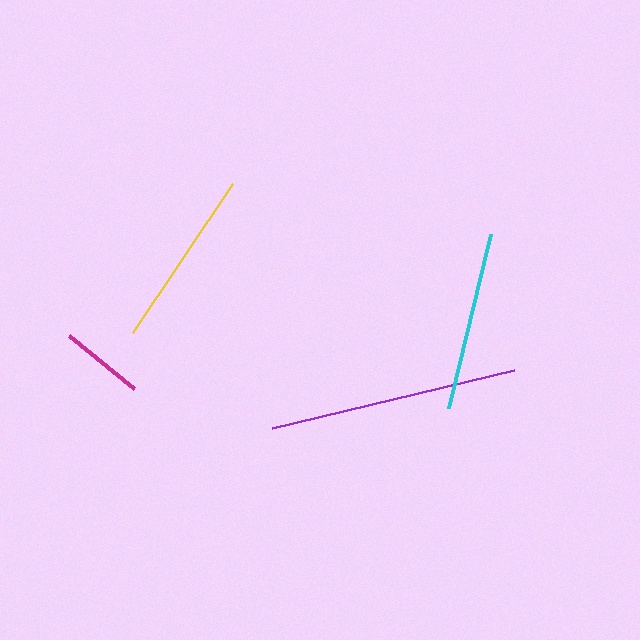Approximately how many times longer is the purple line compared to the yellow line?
The purple line is approximately 1.4 times the length of the yellow line.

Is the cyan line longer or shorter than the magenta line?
The cyan line is longer than the magenta line.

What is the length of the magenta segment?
The magenta segment is approximately 84 pixels long.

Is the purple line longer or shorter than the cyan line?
The purple line is longer than the cyan line.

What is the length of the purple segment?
The purple segment is approximately 249 pixels long.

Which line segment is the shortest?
The magenta line is the shortest at approximately 84 pixels.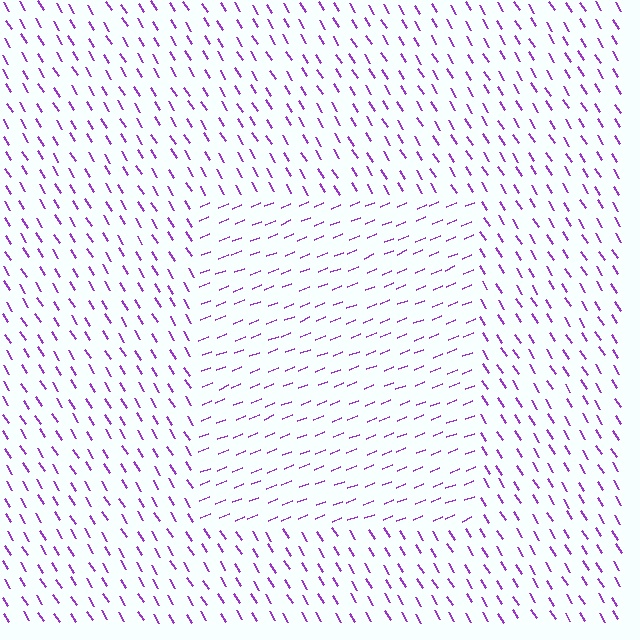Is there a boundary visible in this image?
Yes, there is a texture boundary formed by a change in line orientation.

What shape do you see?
I see a rectangle.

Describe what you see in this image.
The image is filled with small purple line segments. A rectangle region in the image has lines oriented differently from the surrounding lines, creating a visible texture boundary.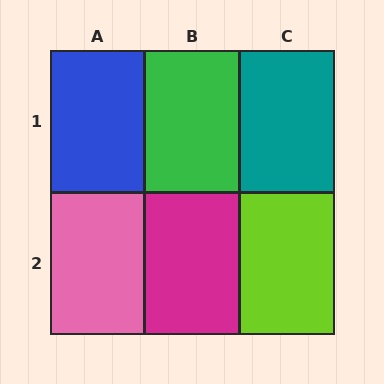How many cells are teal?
1 cell is teal.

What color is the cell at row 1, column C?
Teal.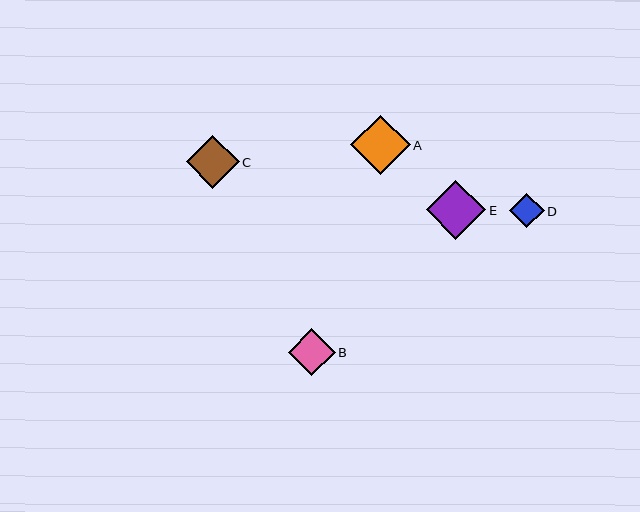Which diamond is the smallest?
Diamond D is the smallest with a size of approximately 34 pixels.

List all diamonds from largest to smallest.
From largest to smallest: A, E, C, B, D.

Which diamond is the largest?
Diamond A is the largest with a size of approximately 59 pixels.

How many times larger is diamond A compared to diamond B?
Diamond A is approximately 1.3 times the size of diamond B.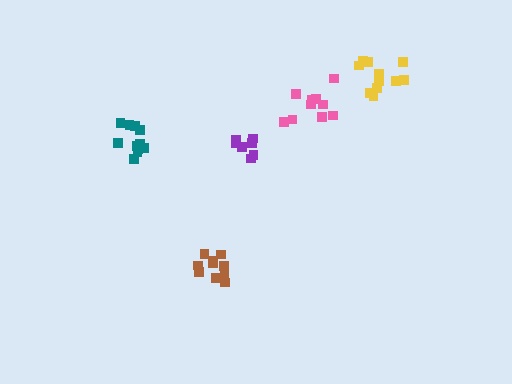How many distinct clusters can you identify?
There are 5 distinct clusters.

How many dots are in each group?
Group 1: 11 dots, Group 2: 10 dots, Group 3: 7 dots, Group 4: 10 dots, Group 5: 11 dots (49 total).